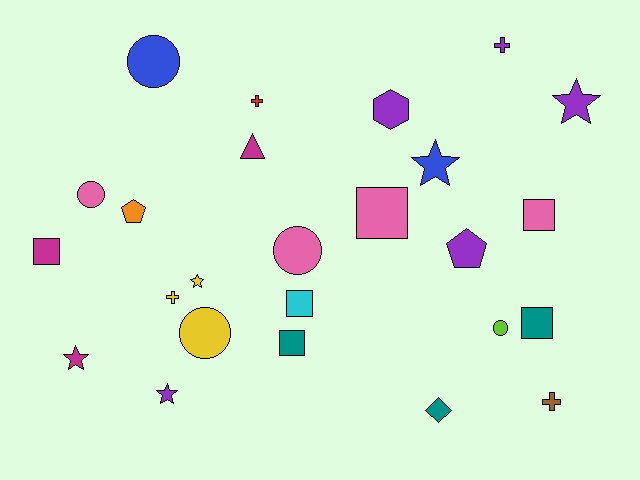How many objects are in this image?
There are 25 objects.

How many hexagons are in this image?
There is 1 hexagon.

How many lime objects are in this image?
There is 1 lime object.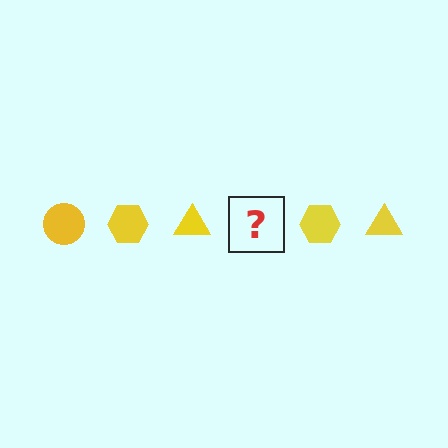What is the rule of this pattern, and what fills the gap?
The rule is that the pattern cycles through circle, hexagon, triangle shapes in yellow. The gap should be filled with a yellow circle.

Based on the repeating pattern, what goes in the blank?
The blank should be a yellow circle.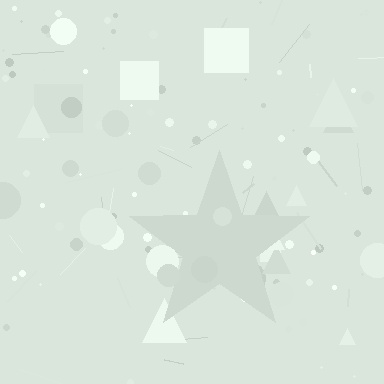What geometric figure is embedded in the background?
A star is embedded in the background.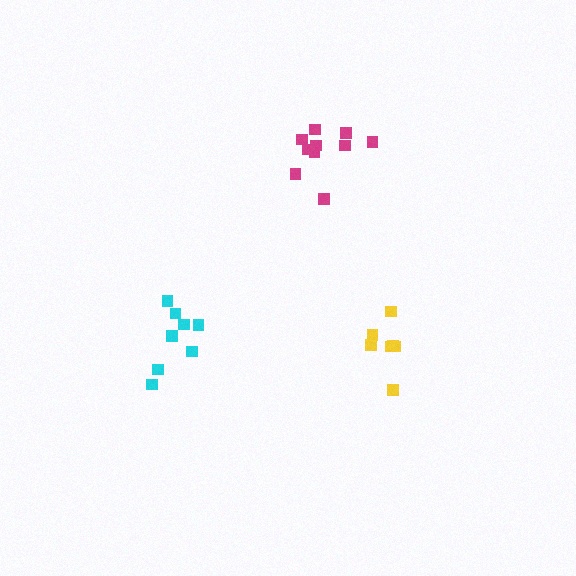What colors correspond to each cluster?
The clusters are colored: magenta, yellow, cyan.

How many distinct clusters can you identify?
There are 3 distinct clusters.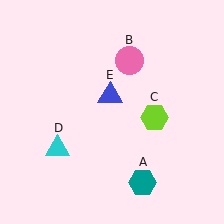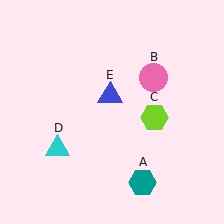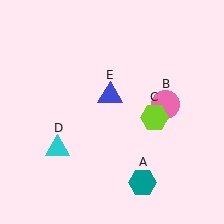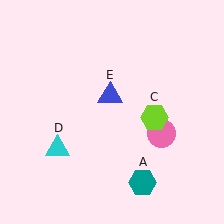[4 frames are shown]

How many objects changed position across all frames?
1 object changed position: pink circle (object B).